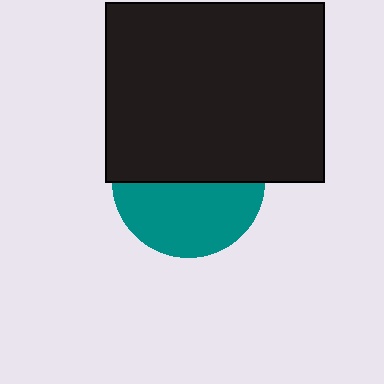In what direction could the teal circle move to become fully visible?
The teal circle could move down. That would shift it out from behind the black rectangle entirely.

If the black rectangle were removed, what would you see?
You would see the complete teal circle.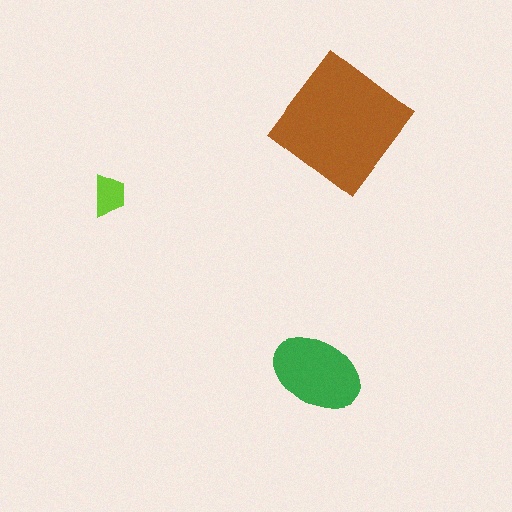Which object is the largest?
The brown diamond.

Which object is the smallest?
The lime trapezoid.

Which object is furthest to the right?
The brown diamond is rightmost.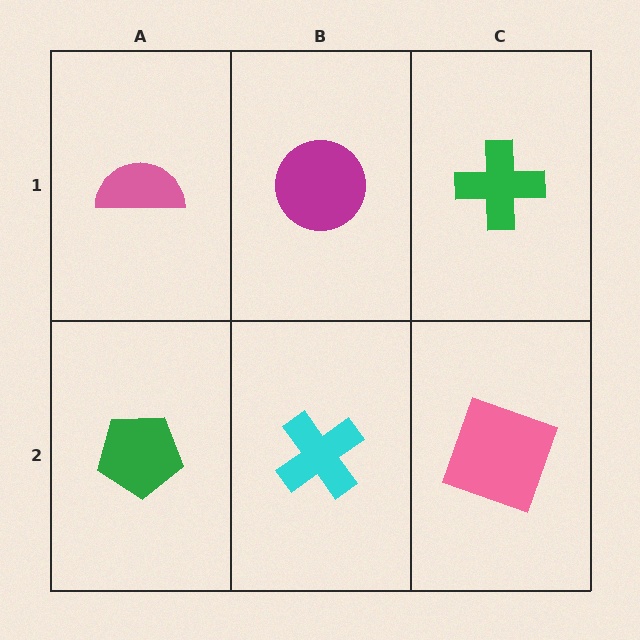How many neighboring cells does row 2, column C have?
2.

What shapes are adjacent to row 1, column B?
A cyan cross (row 2, column B), a pink semicircle (row 1, column A), a green cross (row 1, column C).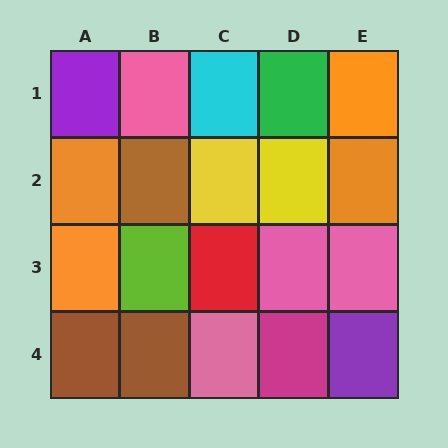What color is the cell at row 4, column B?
Brown.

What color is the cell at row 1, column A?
Purple.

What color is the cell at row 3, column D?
Pink.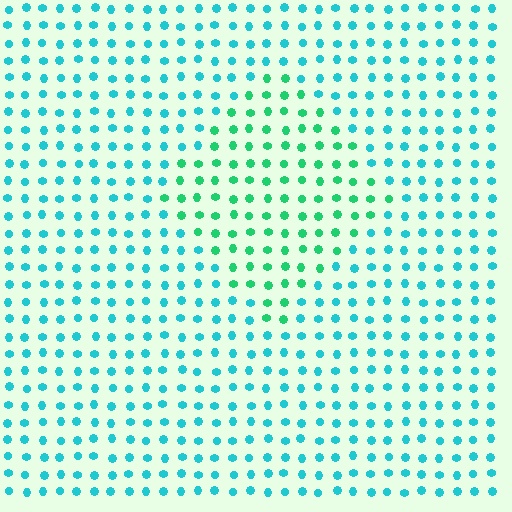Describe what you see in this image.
The image is filled with small cyan elements in a uniform arrangement. A diamond-shaped region is visible where the elements are tinted to a slightly different hue, forming a subtle color boundary.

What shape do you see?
I see a diamond.